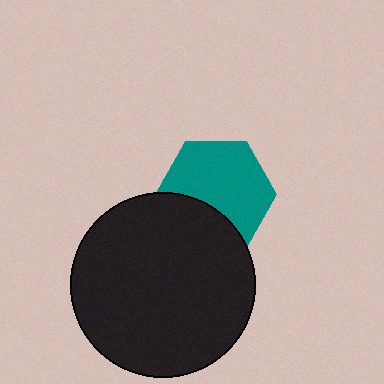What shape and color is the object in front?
The object in front is a black circle.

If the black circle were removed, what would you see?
You would see the complete teal hexagon.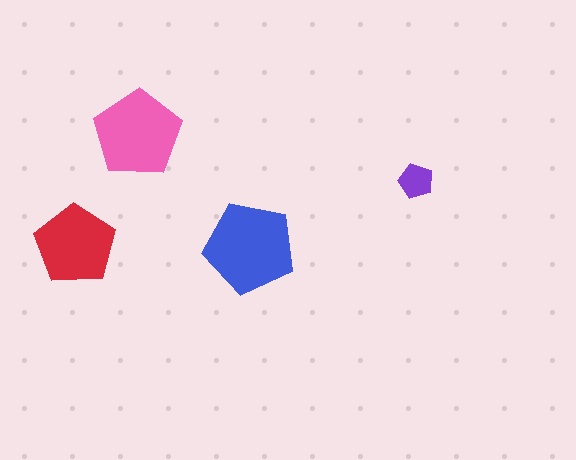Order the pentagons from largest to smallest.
the blue one, the pink one, the red one, the purple one.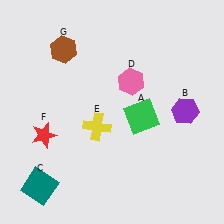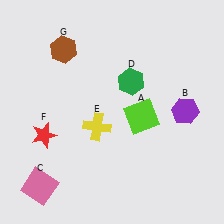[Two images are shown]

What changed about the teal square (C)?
In Image 1, C is teal. In Image 2, it changed to pink.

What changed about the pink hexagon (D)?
In Image 1, D is pink. In Image 2, it changed to green.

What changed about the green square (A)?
In Image 1, A is green. In Image 2, it changed to lime.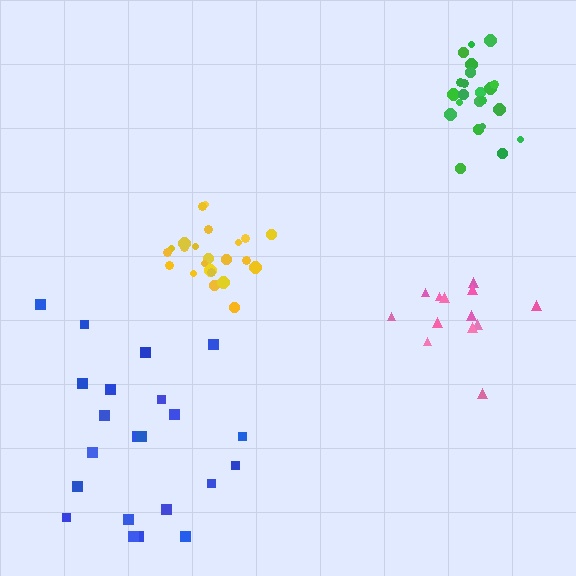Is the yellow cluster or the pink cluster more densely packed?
Yellow.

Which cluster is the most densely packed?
Yellow.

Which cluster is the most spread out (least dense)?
Blue.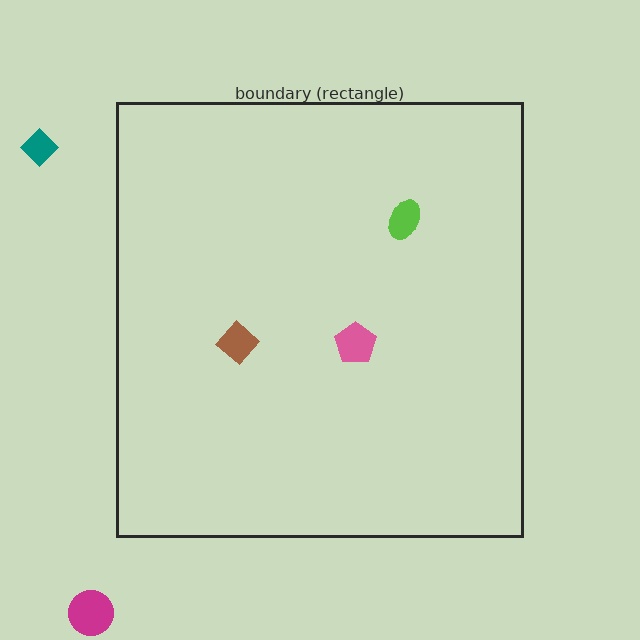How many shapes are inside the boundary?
3 inside, 2 outside.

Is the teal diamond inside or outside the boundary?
Outside.